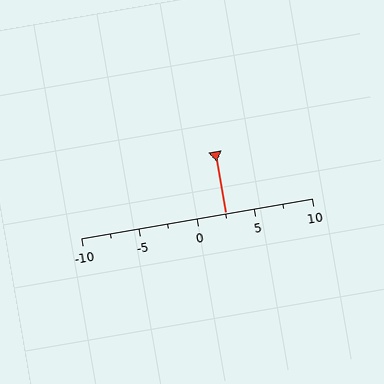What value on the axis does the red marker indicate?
The marker indicates approximately 2.5.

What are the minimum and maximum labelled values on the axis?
The axis runs from -10 to 10.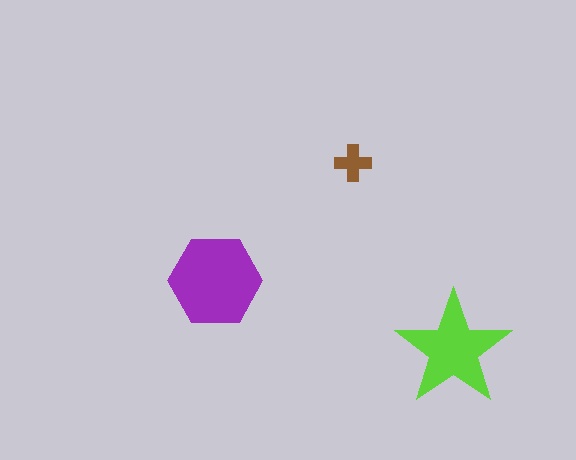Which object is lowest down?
The lime star is bottommost.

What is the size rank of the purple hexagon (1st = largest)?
1st.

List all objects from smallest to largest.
The brown cross, the lime star, the purple hexagon.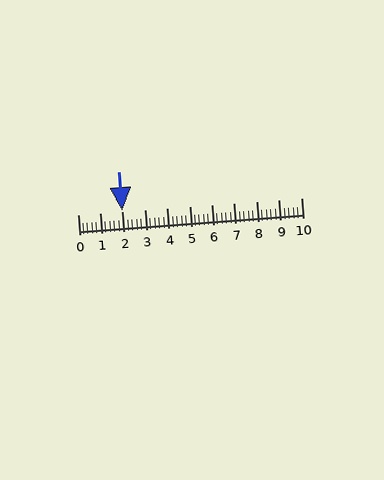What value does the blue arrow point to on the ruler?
The blue arrow points to approximately 2.0.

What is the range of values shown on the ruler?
The ruler shows values from 0 to 10.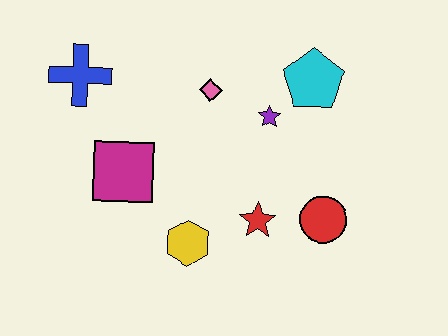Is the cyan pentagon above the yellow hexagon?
Yes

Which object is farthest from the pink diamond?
The red circle is farthest from the pink diamond.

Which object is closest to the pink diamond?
The purple star is closest to the pink diamond.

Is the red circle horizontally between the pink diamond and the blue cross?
No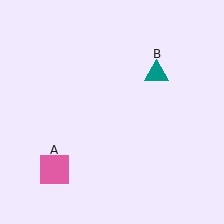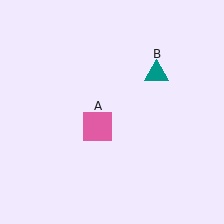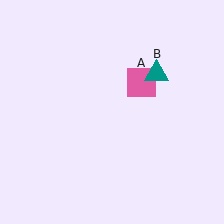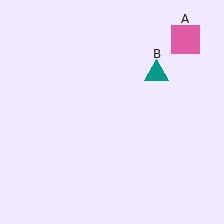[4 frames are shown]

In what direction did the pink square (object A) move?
The pink square (object A) moved up and to the right.